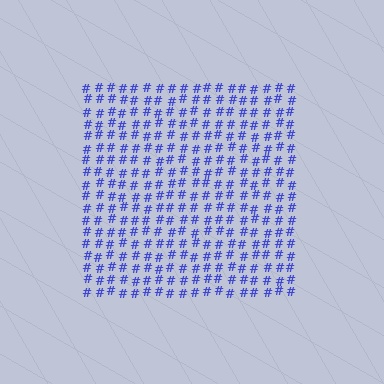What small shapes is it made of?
It is made of small hash symbols.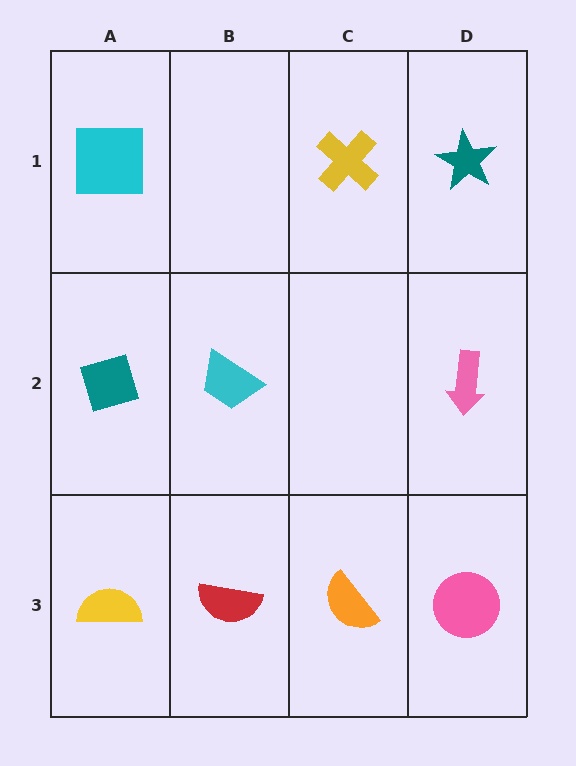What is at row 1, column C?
A yellow cross.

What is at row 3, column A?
A yellow semicircle.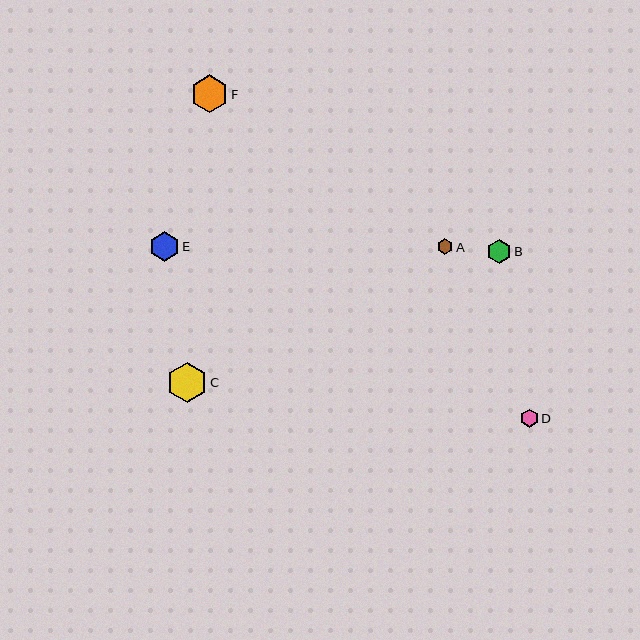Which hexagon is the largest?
Hexagon C is the largest with a size of approximately 40 pixels.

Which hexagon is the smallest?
Hexagon A is the smallest with a size of approximately 16 pixels.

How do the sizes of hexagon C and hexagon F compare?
Hexagon C and hexagon F are approximately the same size.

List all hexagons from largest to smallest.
From largest to smallest: C, F, E, B, D, A.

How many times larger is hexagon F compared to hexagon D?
Hexagon F is approximately 2.0 times the size of hexagon D.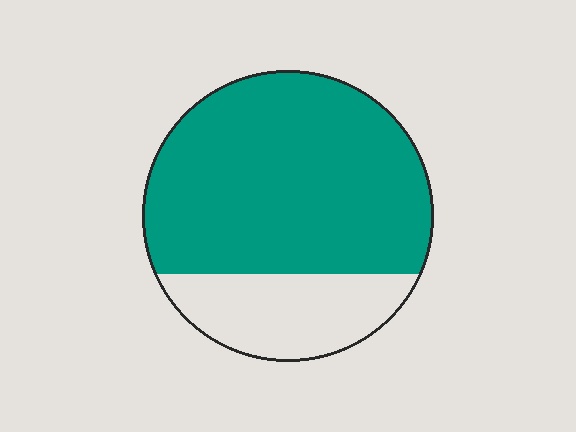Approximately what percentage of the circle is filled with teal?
Approximately 75%.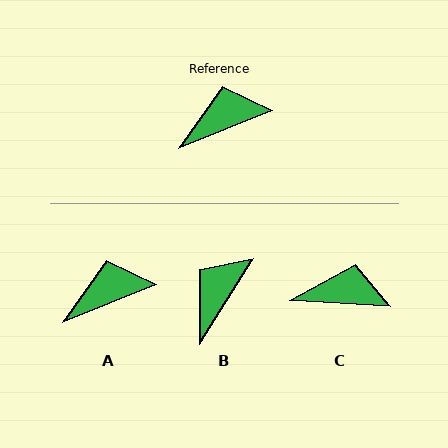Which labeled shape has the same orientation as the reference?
A.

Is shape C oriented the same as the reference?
No, it is off by about 26 degrees.